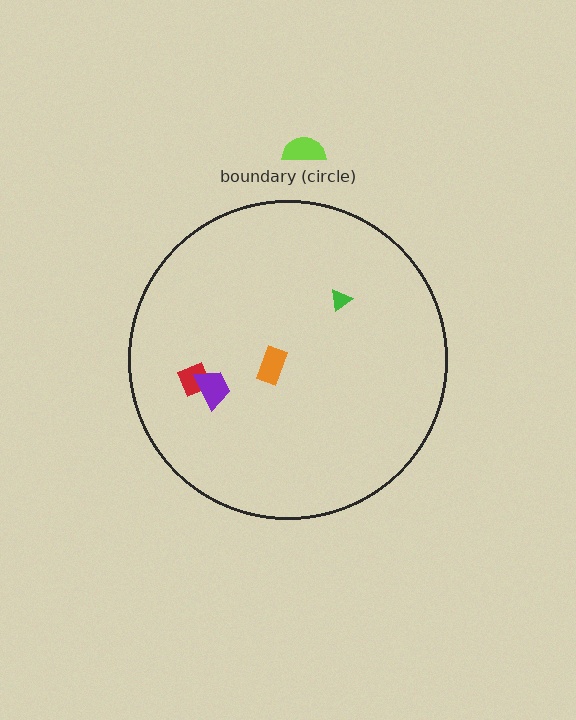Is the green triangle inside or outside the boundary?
Inside.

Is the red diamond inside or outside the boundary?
Inside.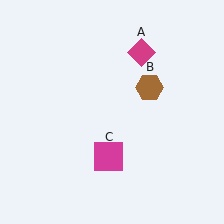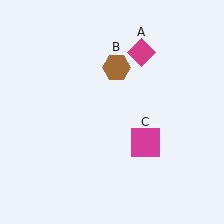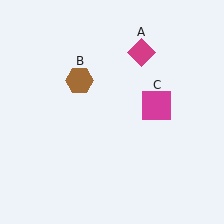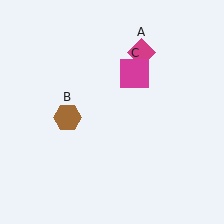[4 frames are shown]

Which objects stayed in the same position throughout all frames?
Magenta diamond (object A) remained stationary.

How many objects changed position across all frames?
2 objects changed position: brown hexagon (object B), magenta square (object C).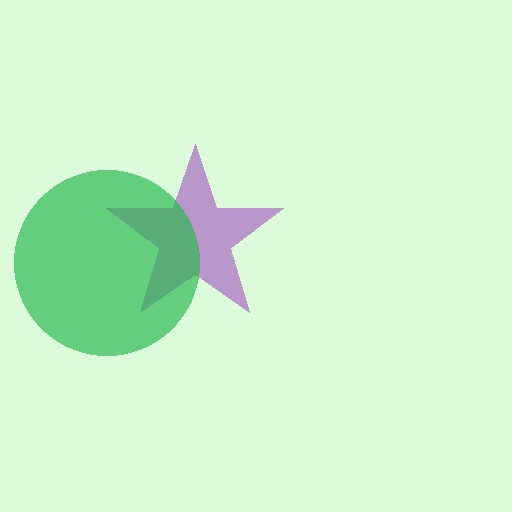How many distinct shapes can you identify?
There are 2 distinct shapes: a purple star, a green circle.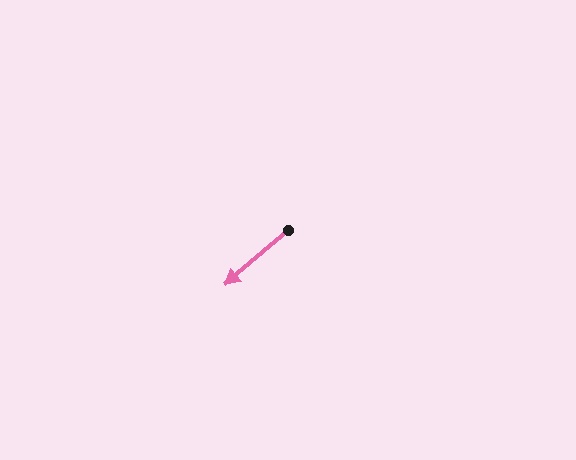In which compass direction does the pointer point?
Southwest.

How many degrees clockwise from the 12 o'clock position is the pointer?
Approximately 229 degrees.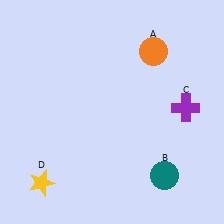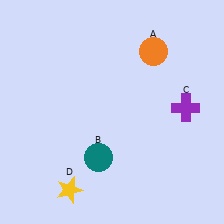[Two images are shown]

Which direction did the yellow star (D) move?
The yellow star (D) moved right.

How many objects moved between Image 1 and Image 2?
2 objects moved between the two images.